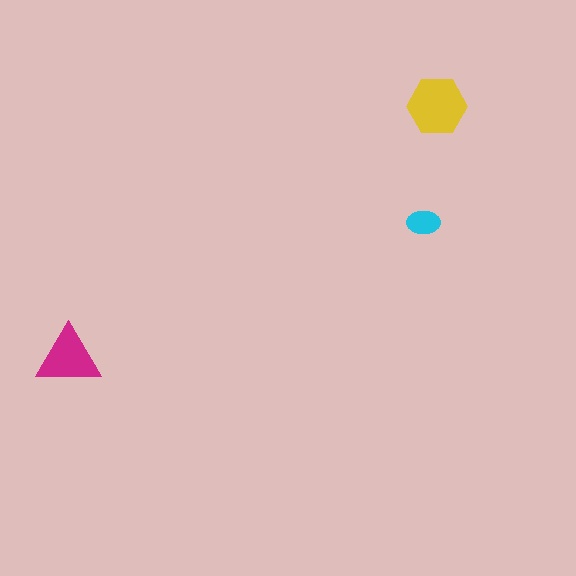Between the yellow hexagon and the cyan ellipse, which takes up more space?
The yellow hexagon.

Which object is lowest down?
The magenta triangle is bottommost.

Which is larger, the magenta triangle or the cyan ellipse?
The magenta triangle.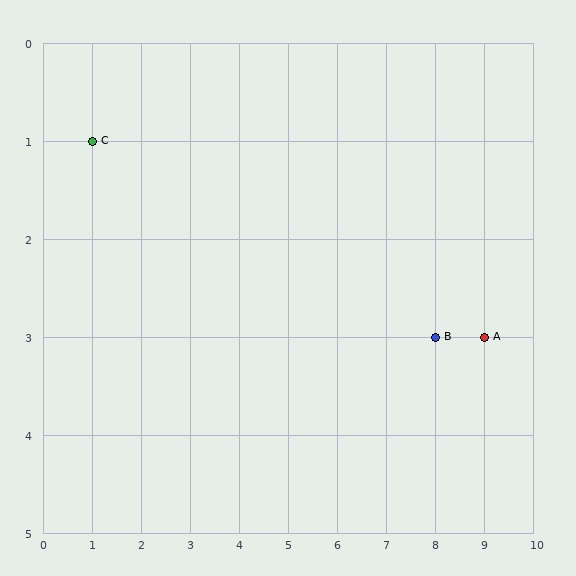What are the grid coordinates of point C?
Point C is at grid coordinates (1, 1).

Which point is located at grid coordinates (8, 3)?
Point B is at (8, 3).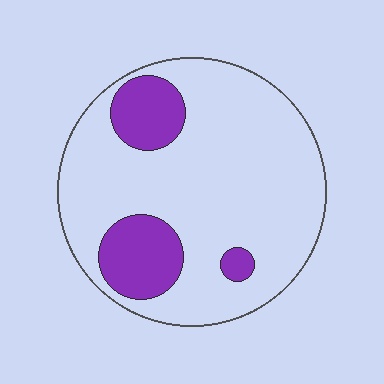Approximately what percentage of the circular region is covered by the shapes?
Approximately 20%.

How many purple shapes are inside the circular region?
3.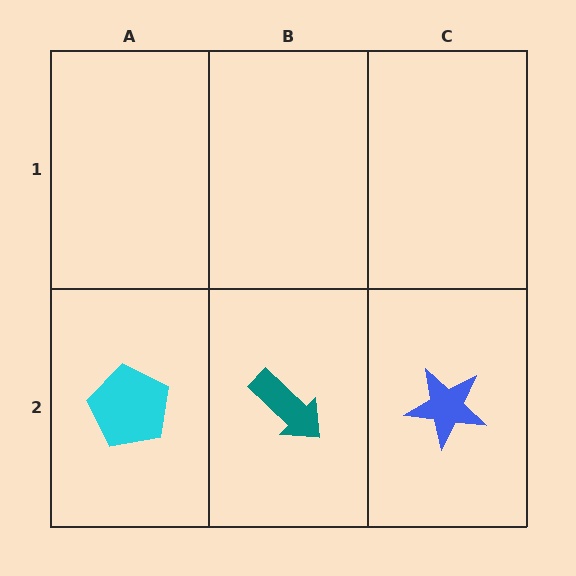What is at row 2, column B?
A teal arrow.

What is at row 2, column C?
A blue star.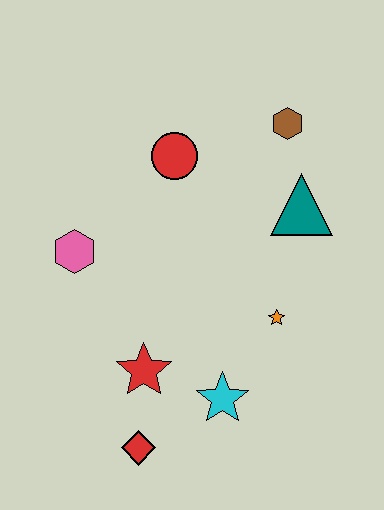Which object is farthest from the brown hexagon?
The red diamond is farthest from the brown hexagon.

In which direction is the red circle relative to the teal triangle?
The red circle is to the left of the teal triangle.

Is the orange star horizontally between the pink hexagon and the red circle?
No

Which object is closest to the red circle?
The brown hexagon is closest to the red circle.